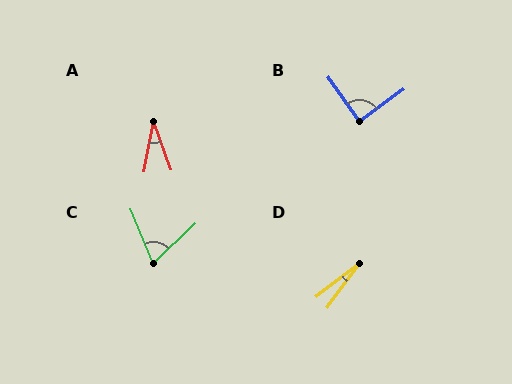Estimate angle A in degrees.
Approximately 31 degrees.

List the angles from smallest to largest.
D (17°), A (31°), C (69°), B (89°).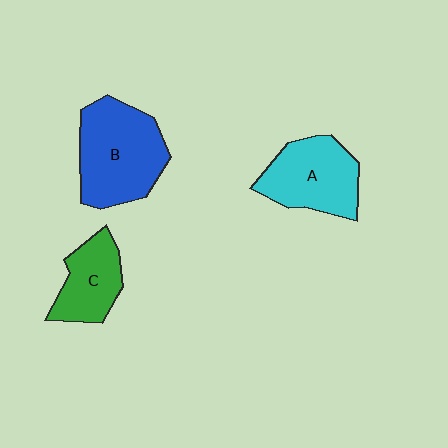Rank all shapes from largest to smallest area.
From largest to smallest: B (blue), A (cyan), C (green).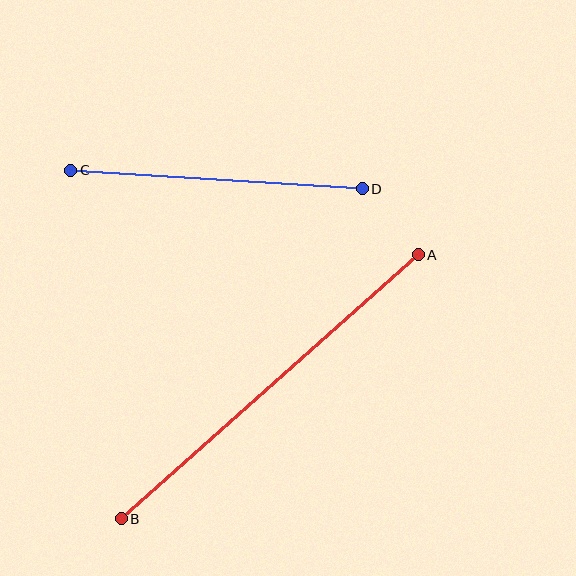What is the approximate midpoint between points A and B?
The midpoint is at approximately (270, 387) pixels.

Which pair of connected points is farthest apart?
Points A and B are farthest apart.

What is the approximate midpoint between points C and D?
The midpoint is at approximately (217, 179) pixels.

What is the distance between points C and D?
The distance is approximately 292 pixels.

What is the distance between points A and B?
The distance is approximately 397 pixels.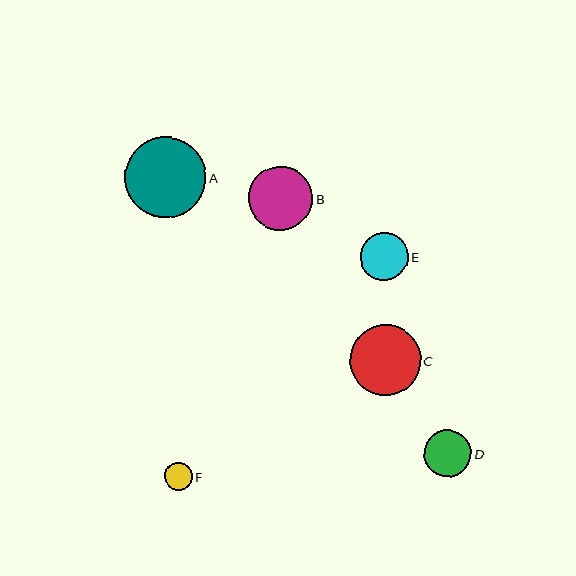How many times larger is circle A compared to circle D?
Circle A is approximately 1.7 times the size of circle D.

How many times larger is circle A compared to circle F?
Circle A is approximately 2.9 times the size of circle F.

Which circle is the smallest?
Circle F is the smallest with a size of approximately 28 pixels.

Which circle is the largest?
Circle A is the largest with a size of approximately 81 pixels.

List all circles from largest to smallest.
From largest to smallest: A, C, B, E, D, F.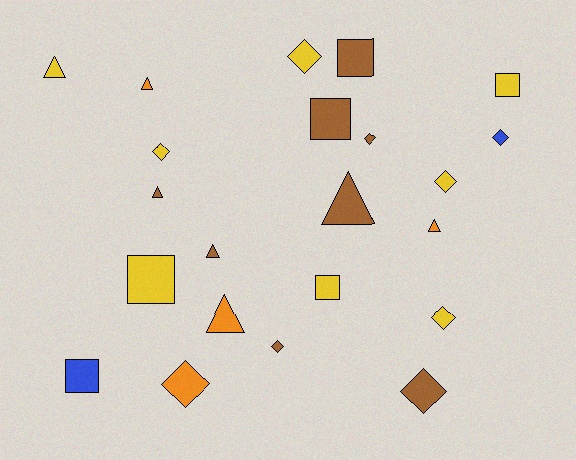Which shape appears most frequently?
Diamond, with 9 objects.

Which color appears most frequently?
Brown, with 8 objects.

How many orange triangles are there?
There are 3 orange triangles.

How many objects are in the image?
There are 22 objects.